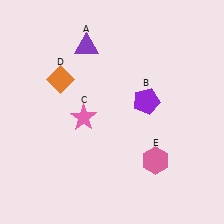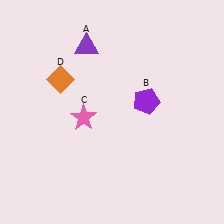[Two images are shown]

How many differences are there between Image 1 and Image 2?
There is 1 difference between the two images.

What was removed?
The pink hexagon (E) was removed in Image 2.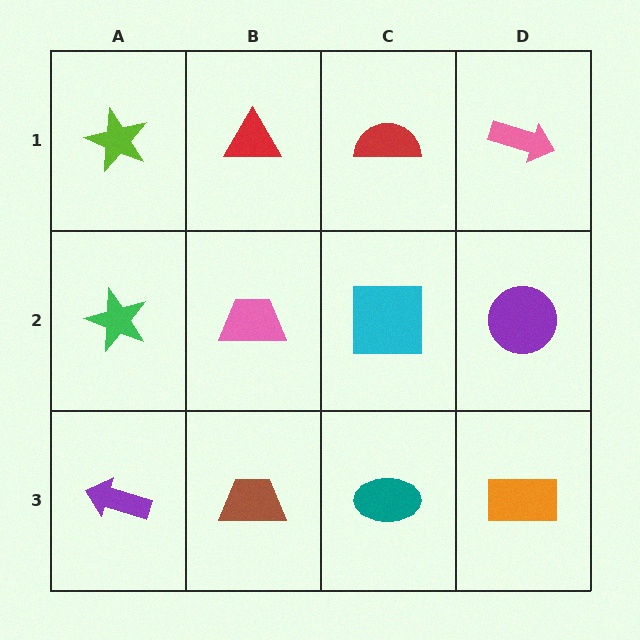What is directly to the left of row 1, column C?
A red triangle.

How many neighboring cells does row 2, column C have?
4.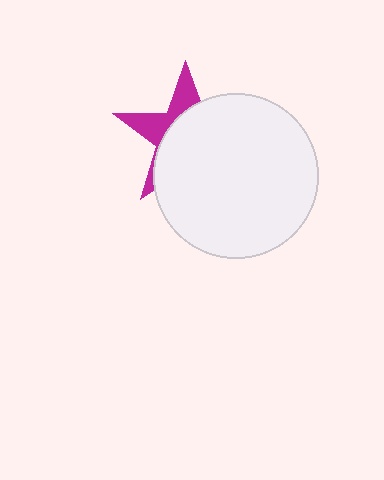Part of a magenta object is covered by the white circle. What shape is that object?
It is a star.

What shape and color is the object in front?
The object in front is a white circle.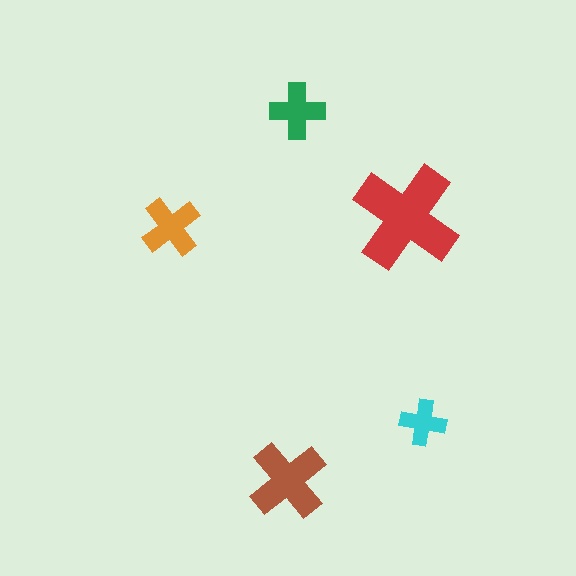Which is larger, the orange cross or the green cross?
The orange one.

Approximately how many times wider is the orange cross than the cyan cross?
About 1.5 times wider.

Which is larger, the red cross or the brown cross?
The red one.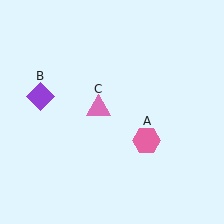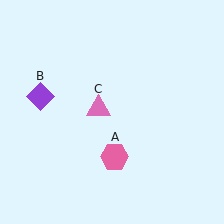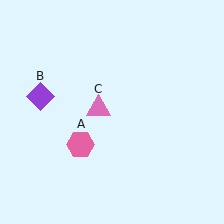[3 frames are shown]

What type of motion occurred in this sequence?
The pink hexagon (object A) rotated clockwise around the center of the scene.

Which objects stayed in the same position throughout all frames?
Purple diamond (object B) and pink triangle (object C) remained stationary.